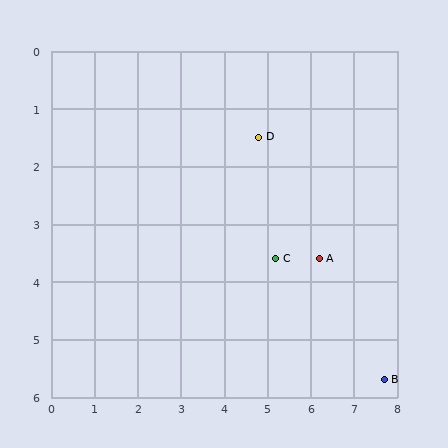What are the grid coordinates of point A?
Point A is at approximately (6.2, 3.6).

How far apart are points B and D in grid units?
Points B and D are about 5.1 grid units apart.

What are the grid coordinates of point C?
Point C is at approximately (5.2, 3.6).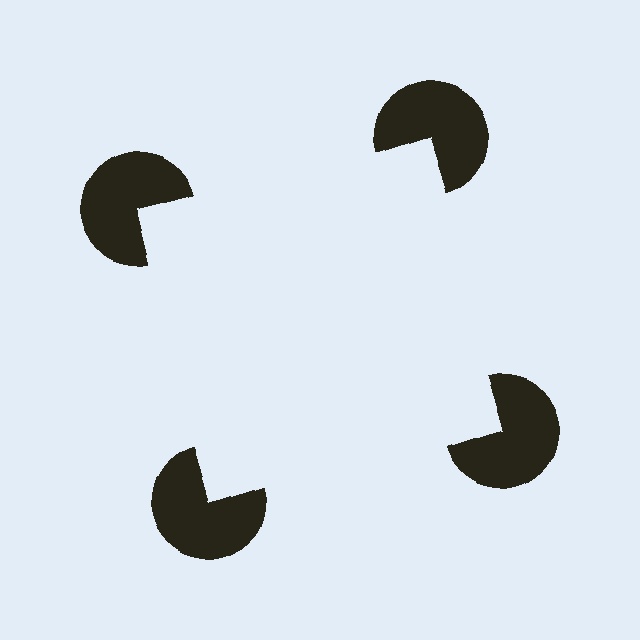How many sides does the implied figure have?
4 sides.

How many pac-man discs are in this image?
There are 4 — one at each vertex of the illusory square.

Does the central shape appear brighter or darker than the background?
It typically appears slightly brighter than the background, even though no actual brightness change is drawn.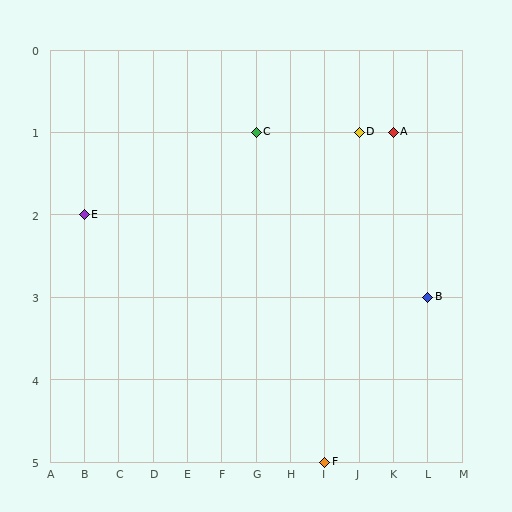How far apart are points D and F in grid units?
Points D and F are 1 column and 4 rows apart (about 4.1 grid units diagonally).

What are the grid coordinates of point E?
Point E is at grid coordinates (B, 2).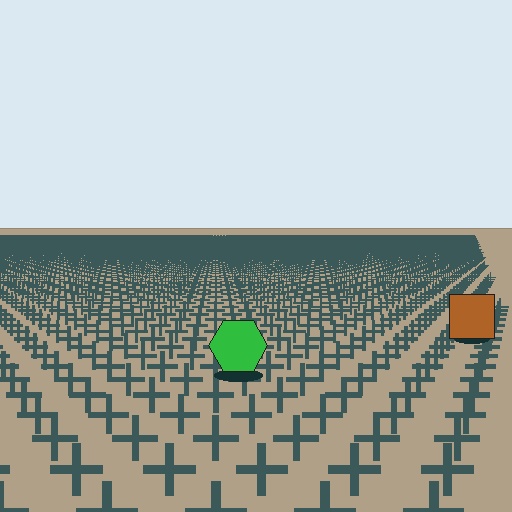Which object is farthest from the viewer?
The brown square is farthest from the viewer. It appears smaller and the ground texture around it is denser.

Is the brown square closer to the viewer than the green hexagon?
No. The green hexagon is closer — you can tell from the texture gradient: the ground texture is coarser near it.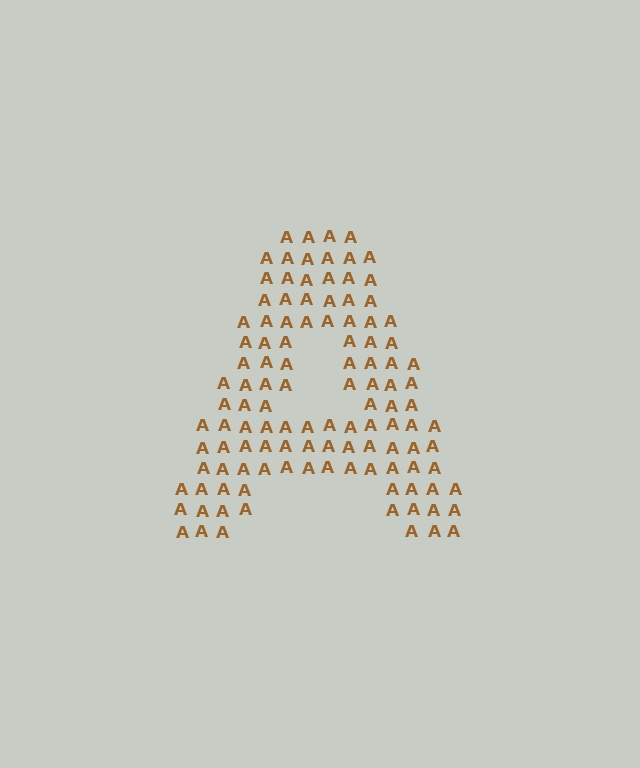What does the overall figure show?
The overall figure shows the letter A.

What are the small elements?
The small elements are letter A's.